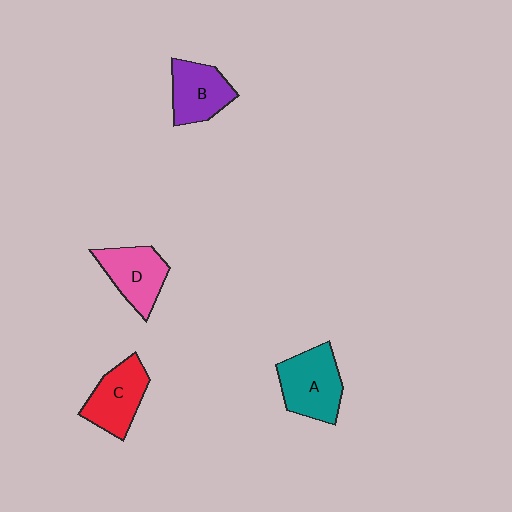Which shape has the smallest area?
Shape B (purple).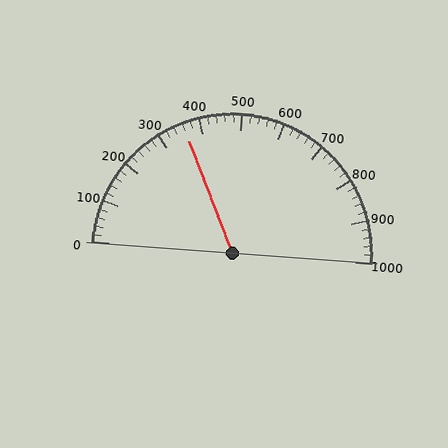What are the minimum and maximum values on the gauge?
The gauge ranges from 0 to 1000.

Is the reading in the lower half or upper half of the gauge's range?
The reading is in the lower half of the range (0 to 1000).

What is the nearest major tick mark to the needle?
The nearest major tick mark is 400.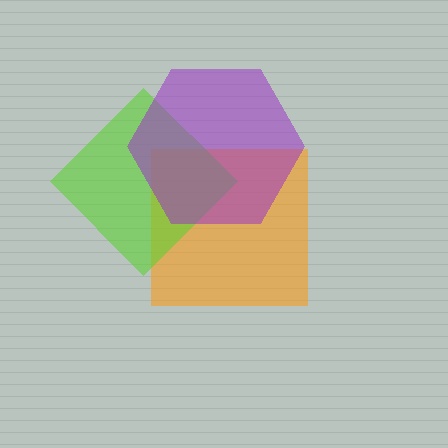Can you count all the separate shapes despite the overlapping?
Yes, there are 3 separate shapes.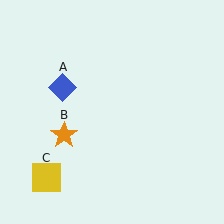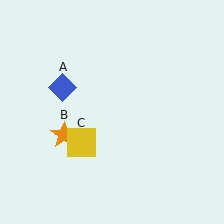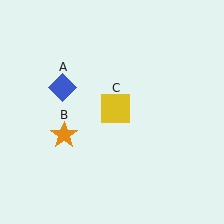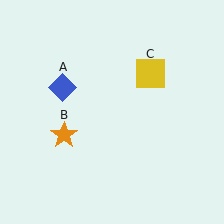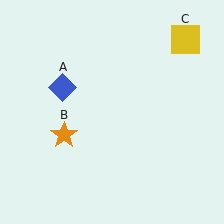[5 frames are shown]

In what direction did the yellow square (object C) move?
The yellow square (object C) moved up and to the right.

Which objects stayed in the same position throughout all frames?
Blue diamond (object A) and orange star (object B) remained stationary.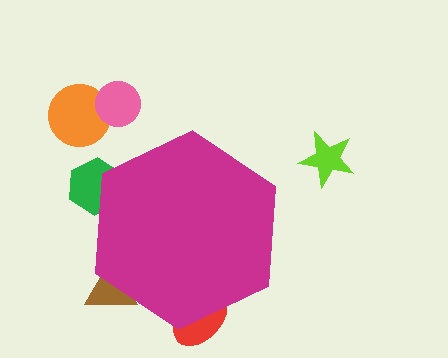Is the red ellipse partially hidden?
Yes, the red ellipse is partially hidden behind the magenta hexagon.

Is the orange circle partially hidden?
No, the orange circle is fully visible.